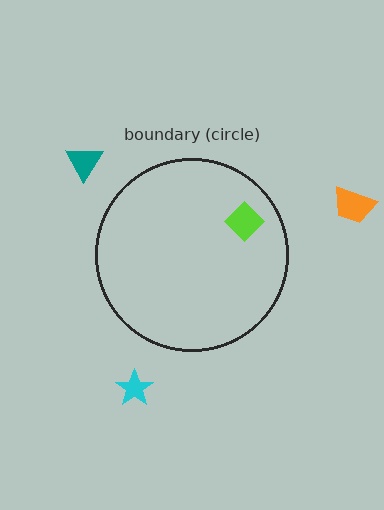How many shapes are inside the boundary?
1 inside, 3 outside.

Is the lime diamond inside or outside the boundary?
Inside.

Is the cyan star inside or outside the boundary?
Outside.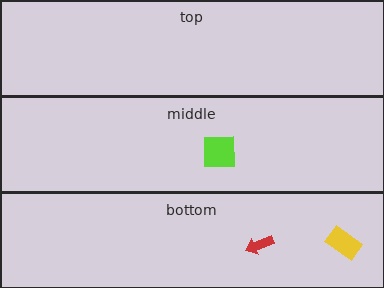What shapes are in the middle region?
The lime square.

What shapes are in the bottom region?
The yellow rectangle, the red arrow.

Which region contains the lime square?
The middle region.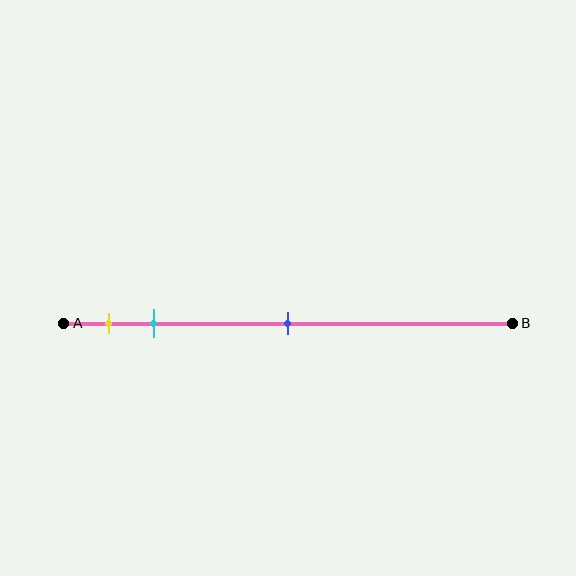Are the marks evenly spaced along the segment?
No, the marks are not evenly spaced.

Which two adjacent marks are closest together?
The yellow and cyan marks are the closest adjacent pair.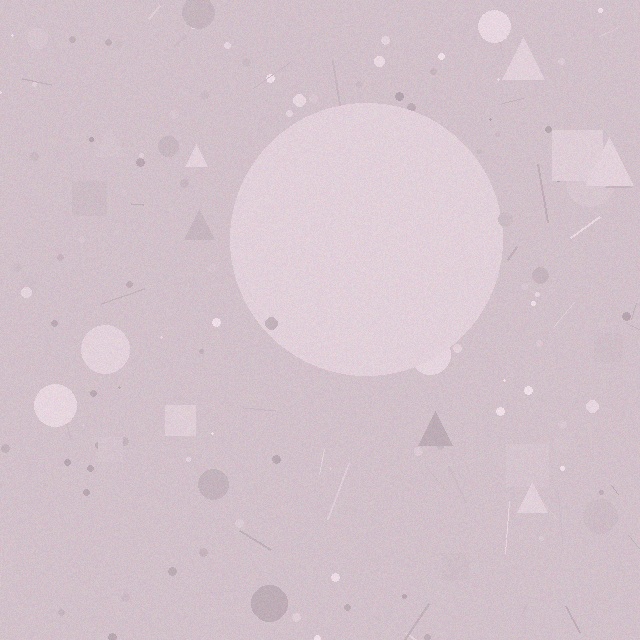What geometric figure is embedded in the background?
A circle is embedded in the background.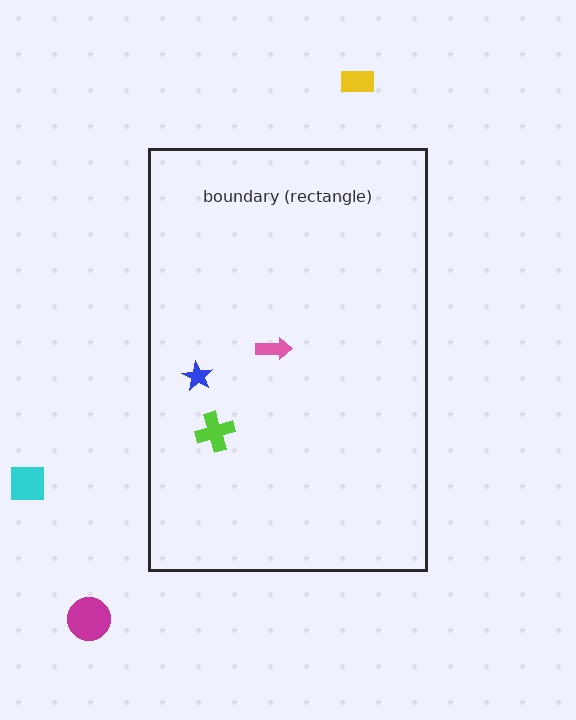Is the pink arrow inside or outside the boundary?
Inside.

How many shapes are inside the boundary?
3 inside, 3 outside.